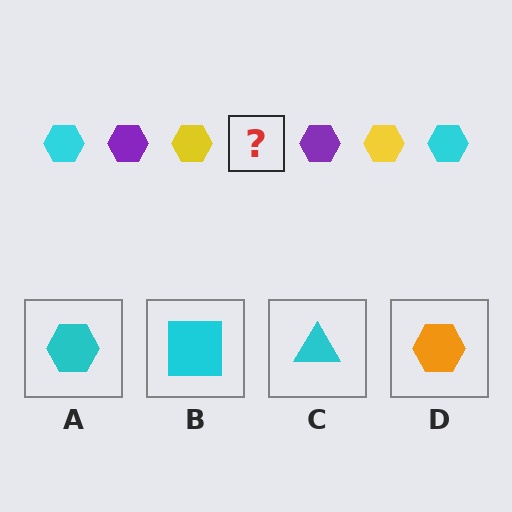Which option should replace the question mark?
Option A.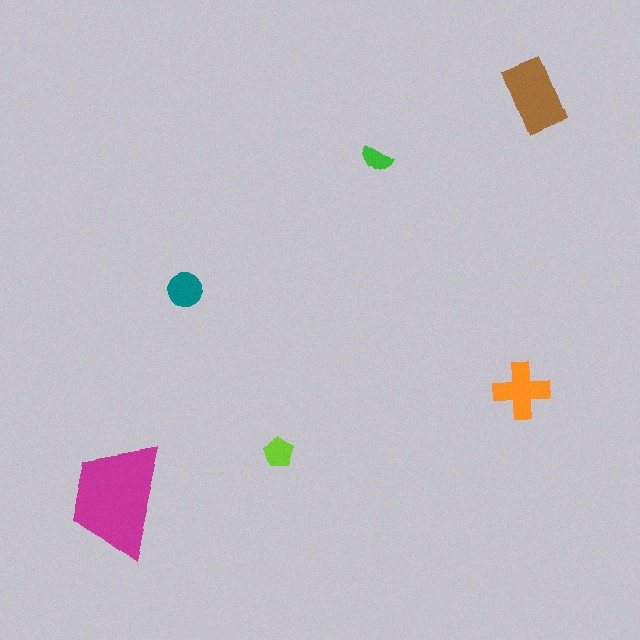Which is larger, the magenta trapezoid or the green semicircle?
The magenta trapezoid.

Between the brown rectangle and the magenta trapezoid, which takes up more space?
The magenta trapezoid.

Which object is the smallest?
The green semicircle.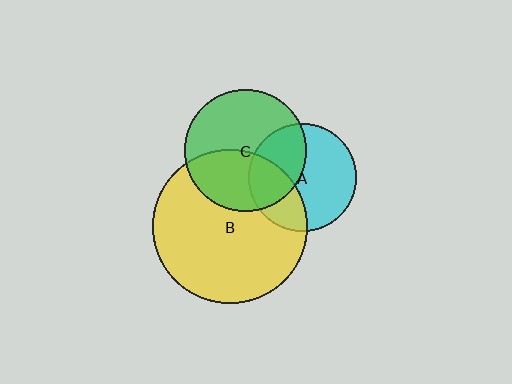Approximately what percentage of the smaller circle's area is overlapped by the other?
Approximately 30%.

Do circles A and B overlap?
Yes.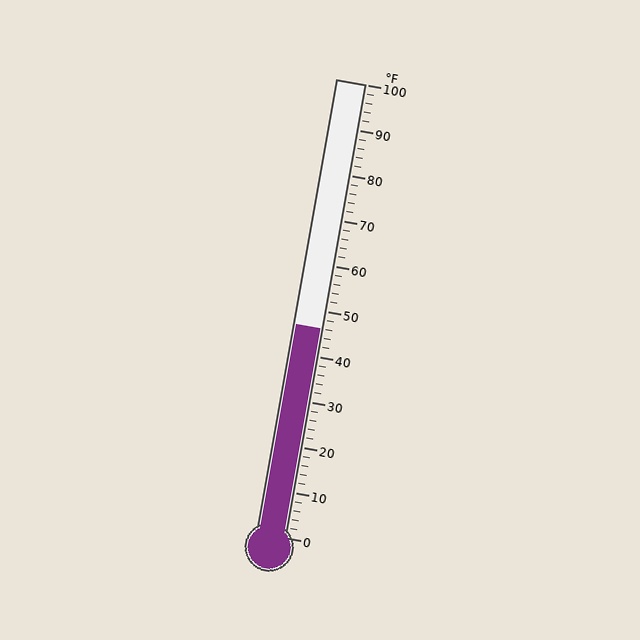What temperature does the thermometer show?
The thermometer shows approximately 46°F.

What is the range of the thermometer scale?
The thermometer scale ranges from 0°F to 100°F.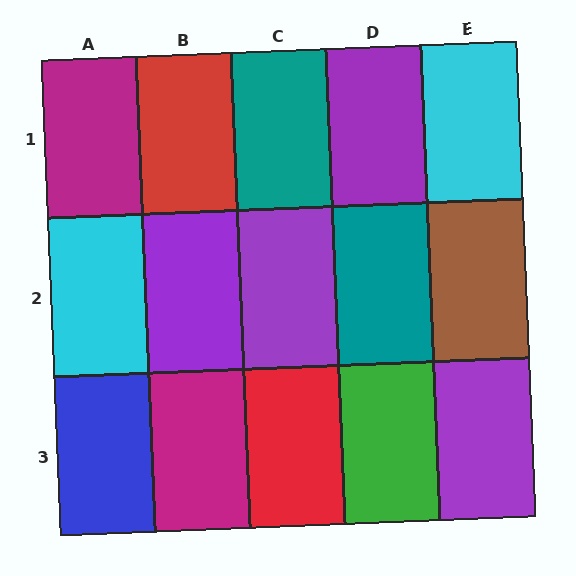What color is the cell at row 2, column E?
Brown.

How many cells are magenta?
2 cells are magenta.